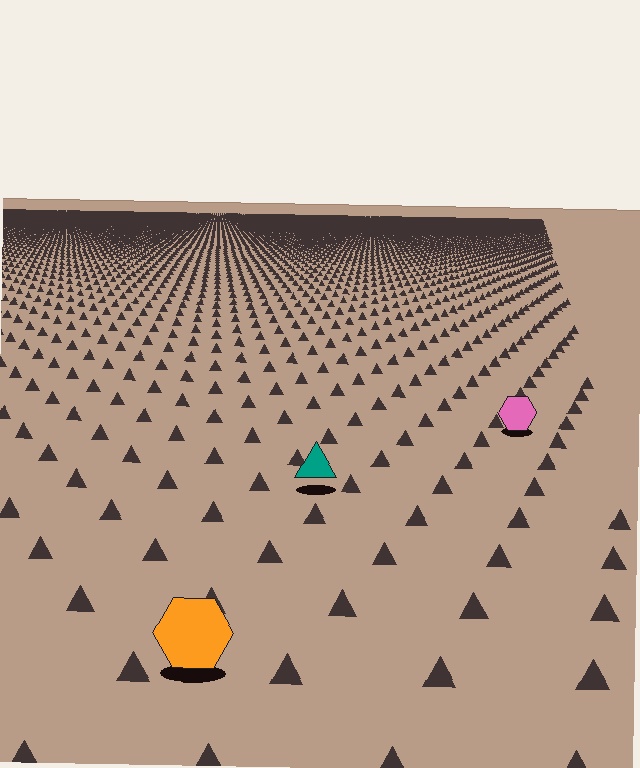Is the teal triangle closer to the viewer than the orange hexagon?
No. The orange hexagon is closer — you can tell from the texture gradient: the ground texture is coarser near it.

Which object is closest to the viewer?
The orange hexagon is closest. The texture marks near it are larger and more spread out.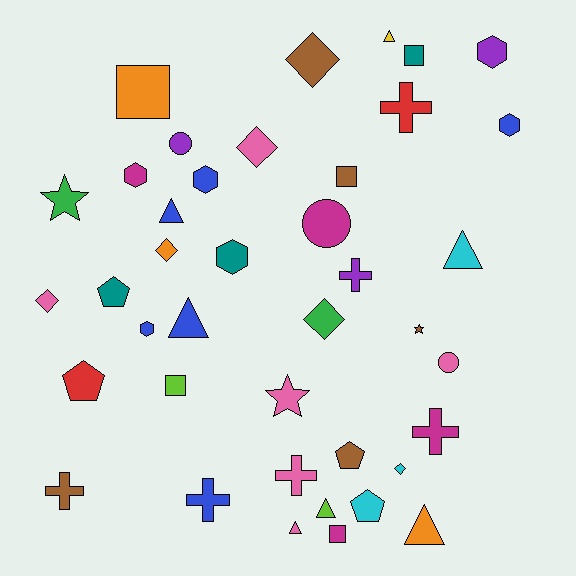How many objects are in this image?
There are 40 objects.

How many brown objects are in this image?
There are 5 brown objects.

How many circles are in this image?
There are 3 circles.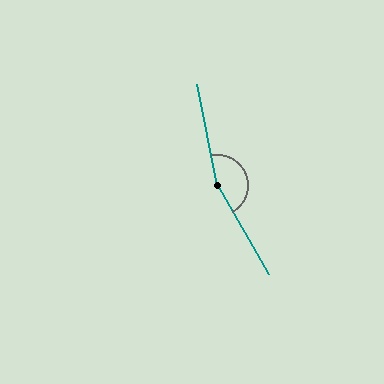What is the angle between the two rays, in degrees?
Approximately 161 degrees.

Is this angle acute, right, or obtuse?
It is obtuse.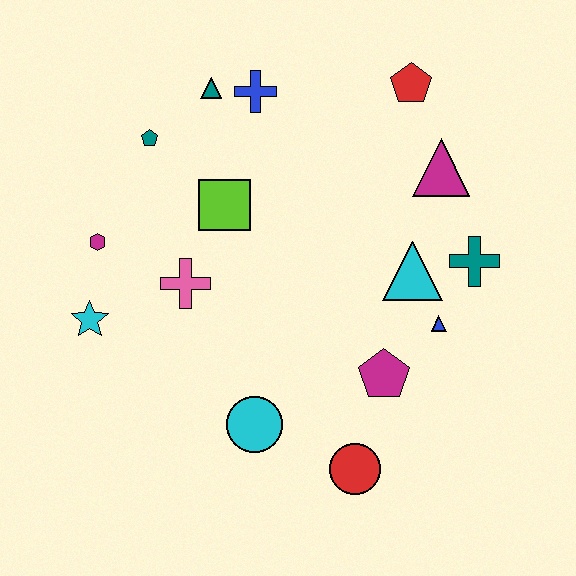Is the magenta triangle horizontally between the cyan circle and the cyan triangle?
No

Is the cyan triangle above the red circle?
Yes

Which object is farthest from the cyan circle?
The red pentagon is farthest from the cyan circle.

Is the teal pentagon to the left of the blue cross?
Yes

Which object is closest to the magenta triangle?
The red pentagon is closest to the magenta triangle.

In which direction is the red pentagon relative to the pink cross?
The red pentagon is to the right of the pink cross.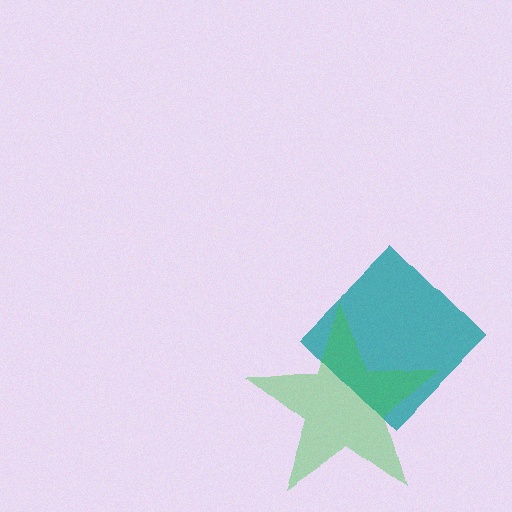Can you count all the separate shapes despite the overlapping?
Yes, there are 2 separate shapes.